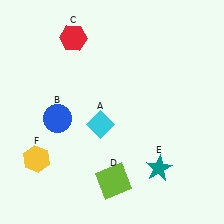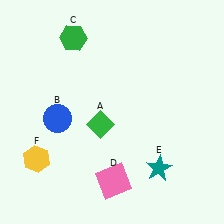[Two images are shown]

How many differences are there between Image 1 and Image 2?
There are 3 differences between the two images.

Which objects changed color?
A changed from cyan to green. C changed from red to green. D changed from lime to pink.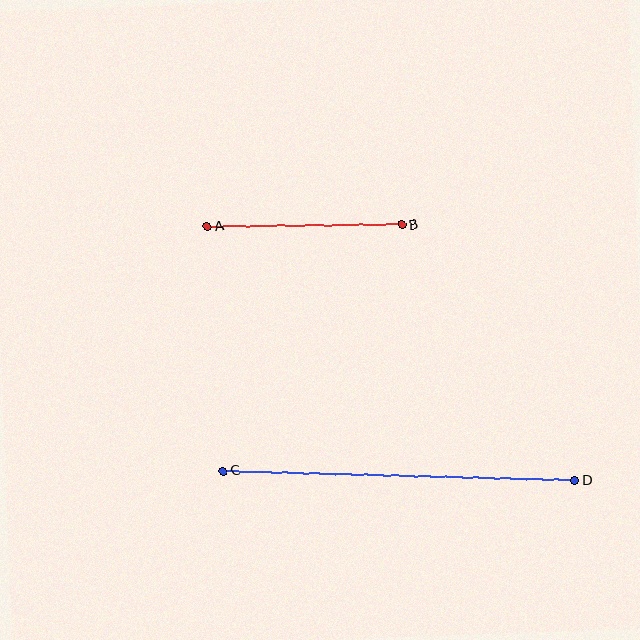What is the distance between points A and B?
The distance is approximately 194 pixels.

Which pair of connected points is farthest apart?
Points C and D are farthest apart.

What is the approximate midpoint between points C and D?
The midpoint is at approximately (399, 476) pixels.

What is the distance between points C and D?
The distance is approximately 352 pixels.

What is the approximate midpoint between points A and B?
The midpoint is at approximately (305, 225) pixels.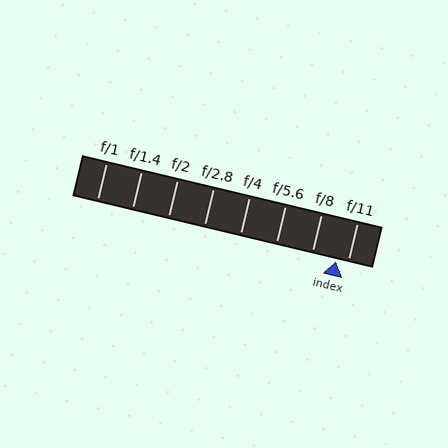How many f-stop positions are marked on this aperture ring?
There are 8 f-stop positions marked.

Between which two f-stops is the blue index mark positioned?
The index mark is between f/8 and f/11.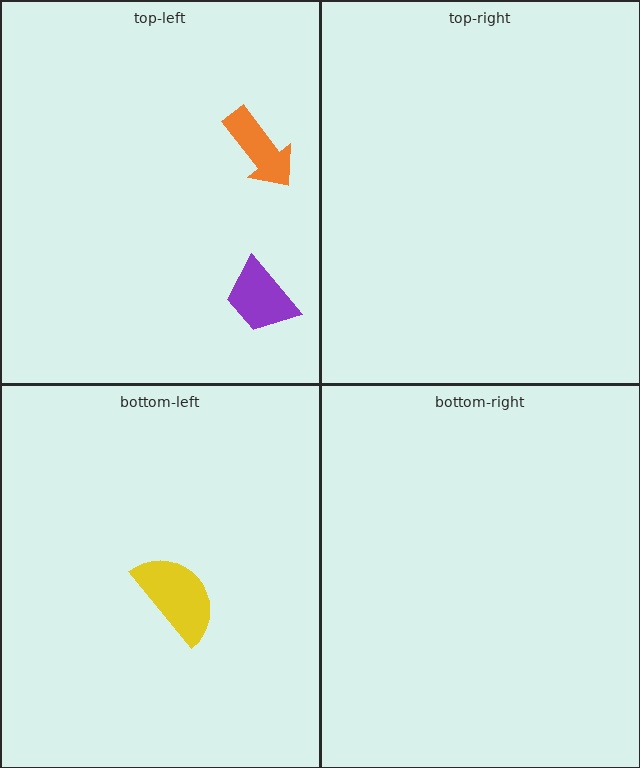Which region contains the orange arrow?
The top-left region.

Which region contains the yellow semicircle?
The bottom-left region.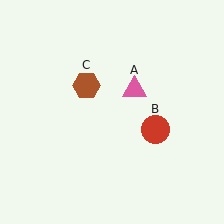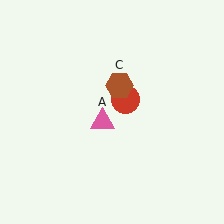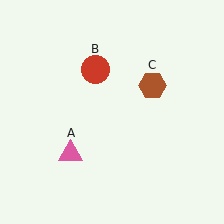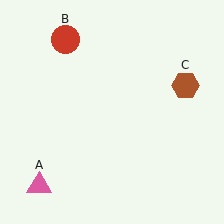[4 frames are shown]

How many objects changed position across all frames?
3 objects changed position: pink triangle (object A), red circle (object B), brown hexagon (object C).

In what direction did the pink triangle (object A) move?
The pink triangle (object A) moved down and to the left.